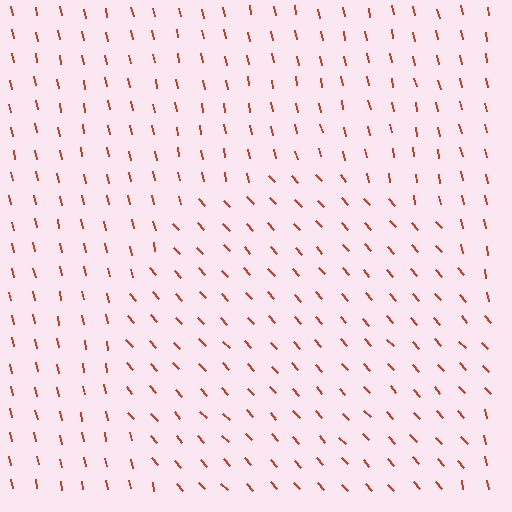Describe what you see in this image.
The image is filled with small red line segments. A circle region in the image has lines oriented differently from the surrounding lines, creating a visible texture boundary.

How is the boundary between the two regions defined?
The boundary is defined purely by a change in line orientation (approximately 31 degrees difference). All lines are the same color and thickness.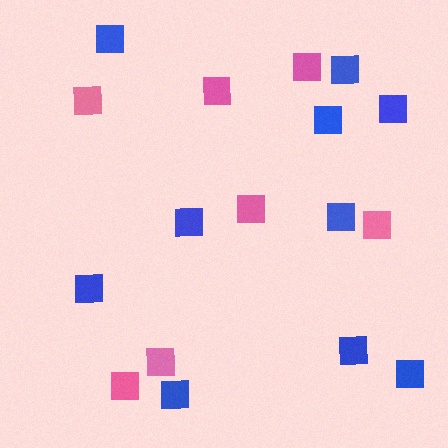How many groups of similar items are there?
There are 2 groups: one group of pink squares (7) and one group of blue squares (10).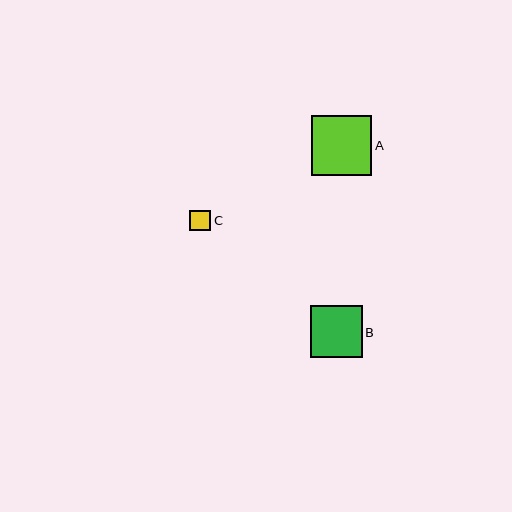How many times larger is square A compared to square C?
Square A is approximately 2.9 times the size of square C.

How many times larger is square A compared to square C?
Square A is approximately 2.9 times the size of square C.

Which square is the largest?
Square A is the largest with a size of approximately 60 pixels.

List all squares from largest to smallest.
From largest to smallest: A, B, C.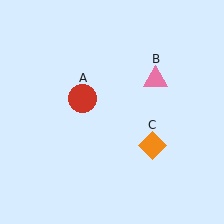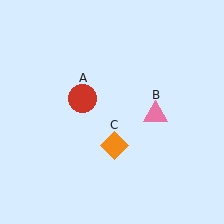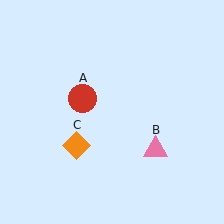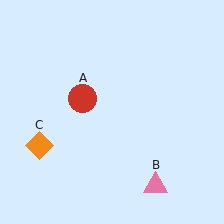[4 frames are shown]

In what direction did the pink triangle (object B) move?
The pink triangle (object B) moved down.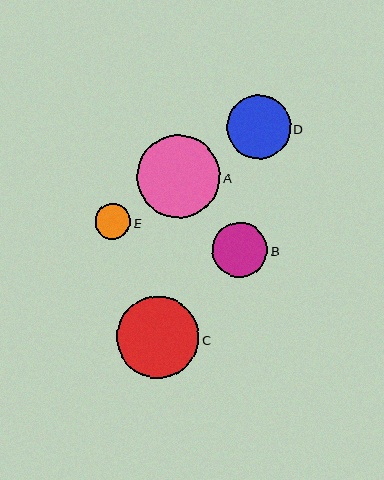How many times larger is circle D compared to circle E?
Circle D is approximately 1.8 times the size of circle E.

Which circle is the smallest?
Circle E is the smallest with a size of approximately 35 pixels.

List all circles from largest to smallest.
From largest to smallest: A, C, D, B, E.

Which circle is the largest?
Circle A is the largest with a size of approximately 83 pixels.